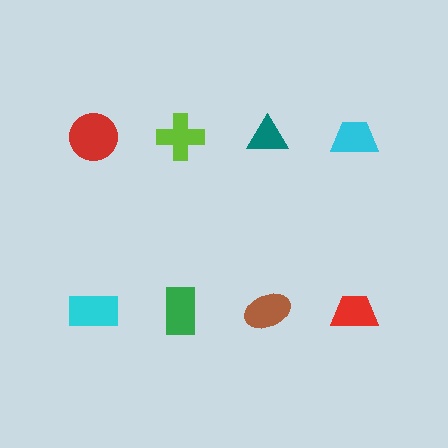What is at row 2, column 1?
A cyan rectangle.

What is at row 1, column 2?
A lime cross.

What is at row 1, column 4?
A cyan trapezoid.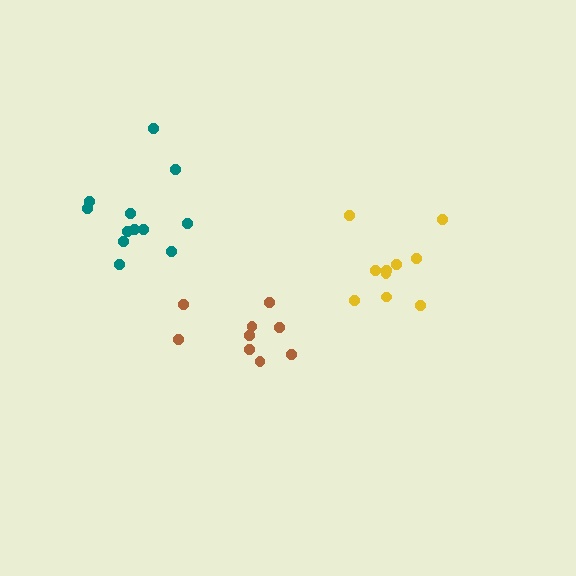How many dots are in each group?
Group 1: 10 dots, Group 2: 9 dots, Group 3: 12 dots (31 total).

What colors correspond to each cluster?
The clusters are colored: yellow, brown, teal.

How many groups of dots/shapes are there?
There are 3 groups.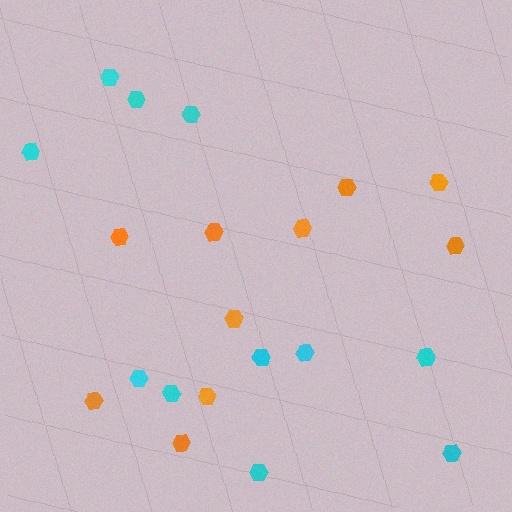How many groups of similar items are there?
There are 2 groups: one group of cyan hexagons (11) and one group of orange hexagons (10).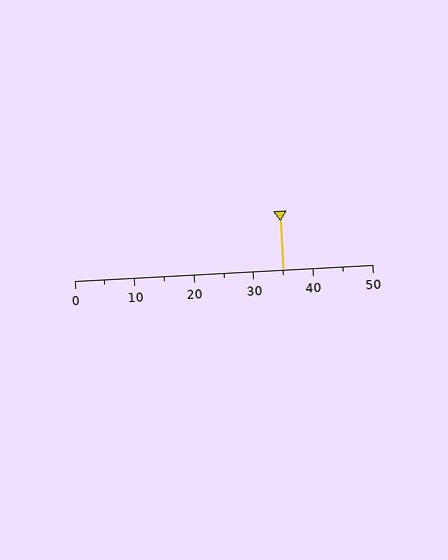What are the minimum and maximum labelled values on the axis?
The axis runs from 0 to 50.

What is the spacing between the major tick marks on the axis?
The major ticks are spaced 10 apart.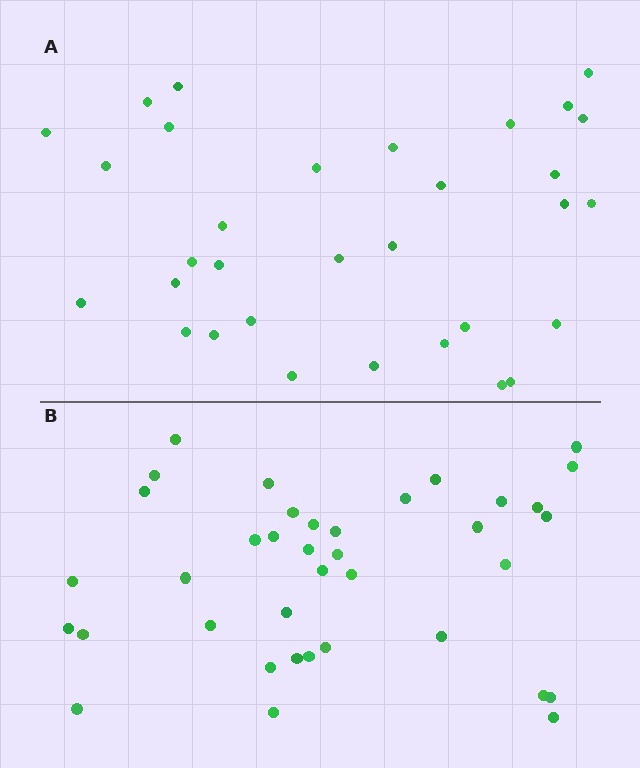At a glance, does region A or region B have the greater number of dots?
Region B (the bottom region) has more dots.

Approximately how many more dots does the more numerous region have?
Region B has about 6 more dots than region A.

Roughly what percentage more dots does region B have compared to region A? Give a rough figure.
About 20% more.